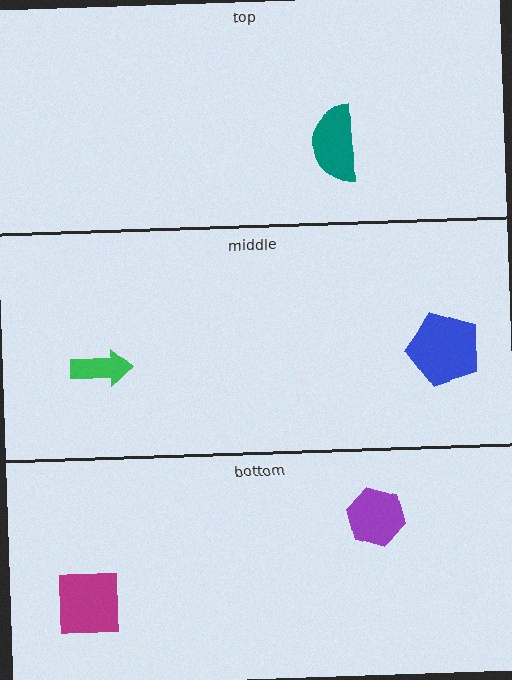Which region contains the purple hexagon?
The bottom region.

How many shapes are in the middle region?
2.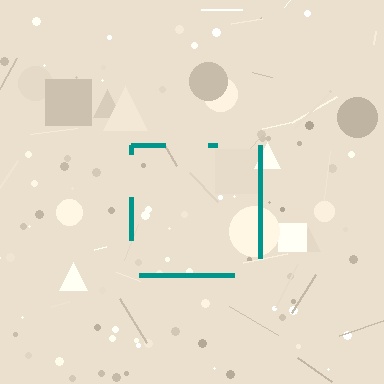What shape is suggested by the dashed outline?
The dashed outline suggests a square.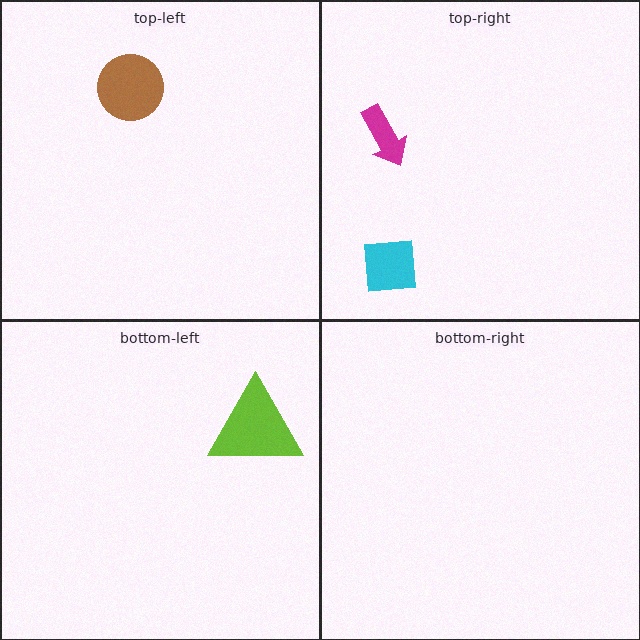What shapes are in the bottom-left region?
The lime triangle.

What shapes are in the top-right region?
The magenta arrow, the cyan square.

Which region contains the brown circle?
The top-left region.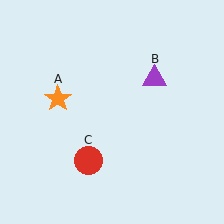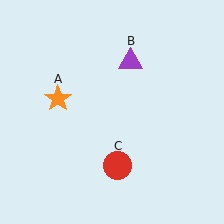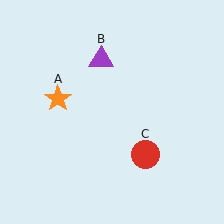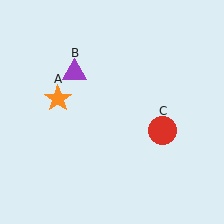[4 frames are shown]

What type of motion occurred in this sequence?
The purple triangle (object B), red circle (object C) rotated counterclockwise around the center of the scene.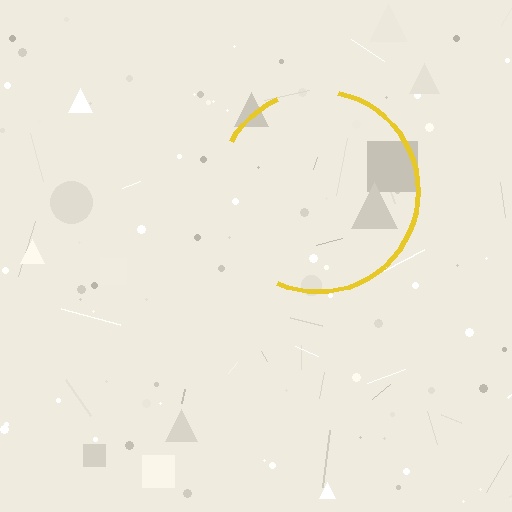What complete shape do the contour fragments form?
The contour fragments form a circle.